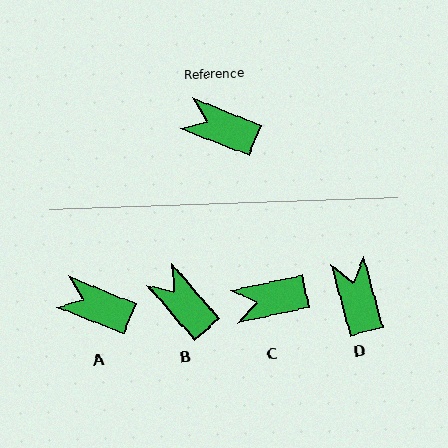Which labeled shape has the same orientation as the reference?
A.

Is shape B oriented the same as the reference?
No, it is off by about 28 degrees.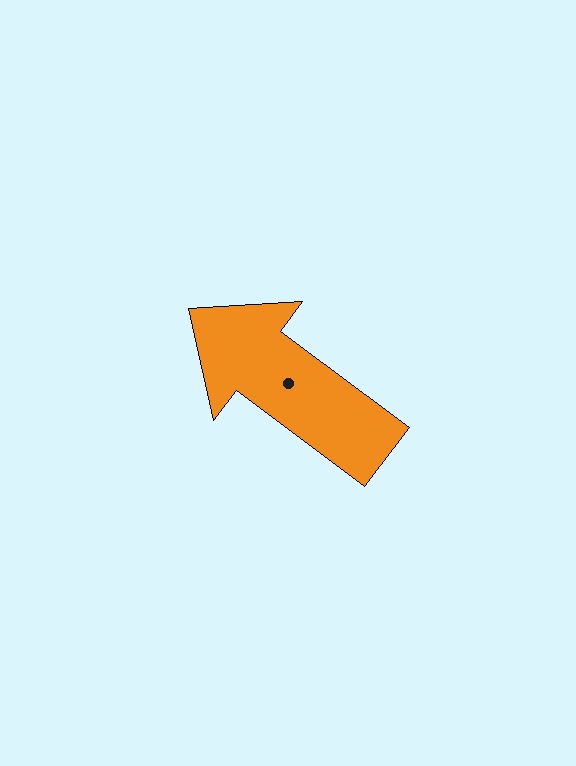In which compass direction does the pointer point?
Northwest.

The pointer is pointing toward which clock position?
Roughly 10 o'clock.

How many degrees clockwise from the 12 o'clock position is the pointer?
Approximately 307 degrees.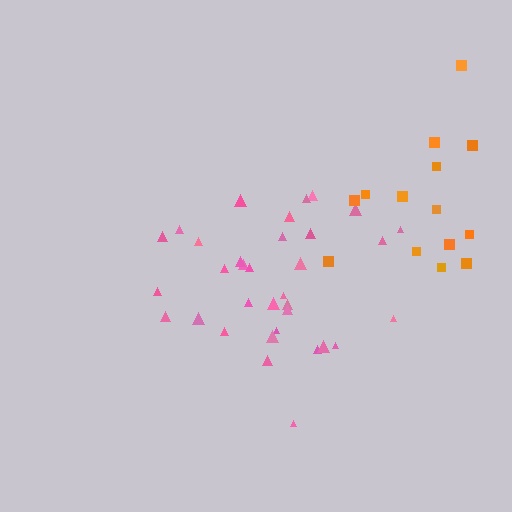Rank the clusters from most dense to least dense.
pink, orange.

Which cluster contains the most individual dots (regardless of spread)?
Pink (34).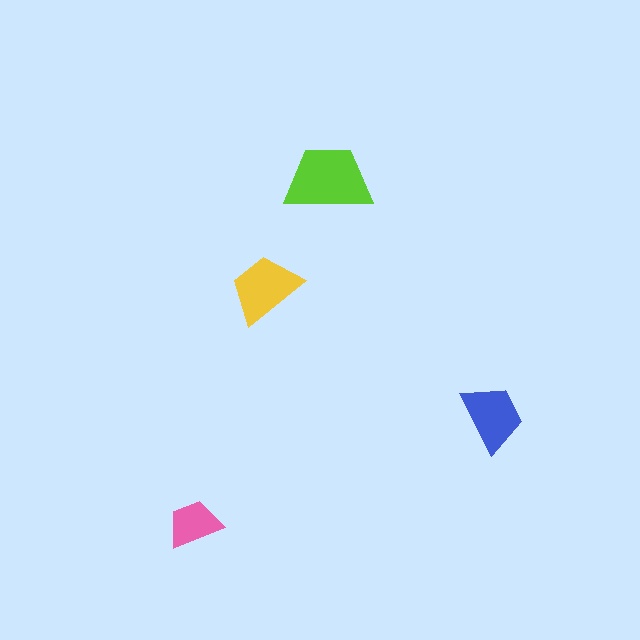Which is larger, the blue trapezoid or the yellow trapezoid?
The yellow one.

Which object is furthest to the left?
The pink trapezoid is leftmost.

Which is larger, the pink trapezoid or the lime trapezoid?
The lime one.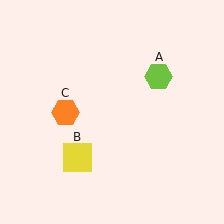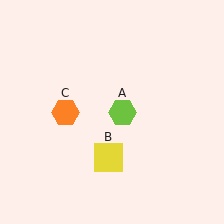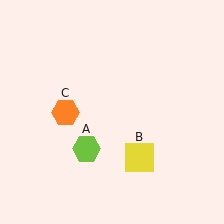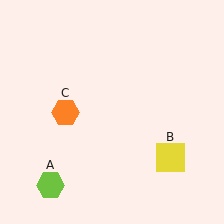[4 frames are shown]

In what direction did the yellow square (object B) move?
The yellow square (object B) moved right.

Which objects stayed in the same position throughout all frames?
Orange hexagon (object C) remained stationary.